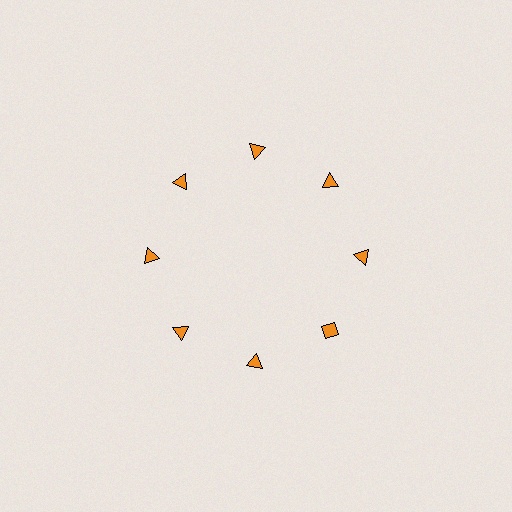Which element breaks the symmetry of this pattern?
The orange diamond at roughly the 4 o'clock position breaks the symmetry. All other shapes are orange triangles.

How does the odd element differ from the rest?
It has a different shape: diamond instead of triangle.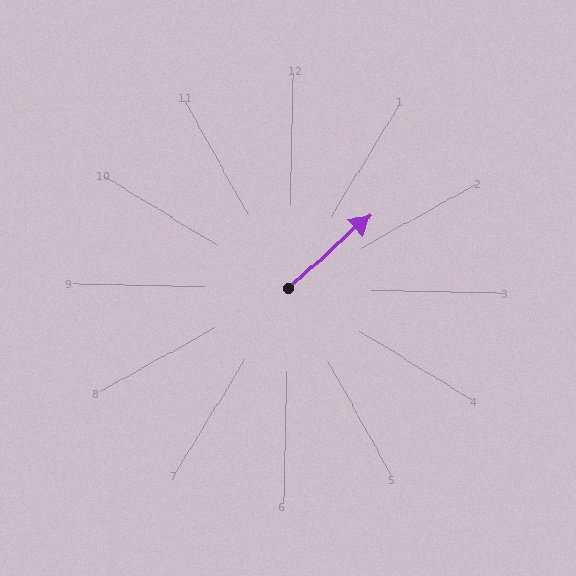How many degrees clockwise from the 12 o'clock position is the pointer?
Approximately 47 degrees.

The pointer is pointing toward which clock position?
Roughly 2 o'clock.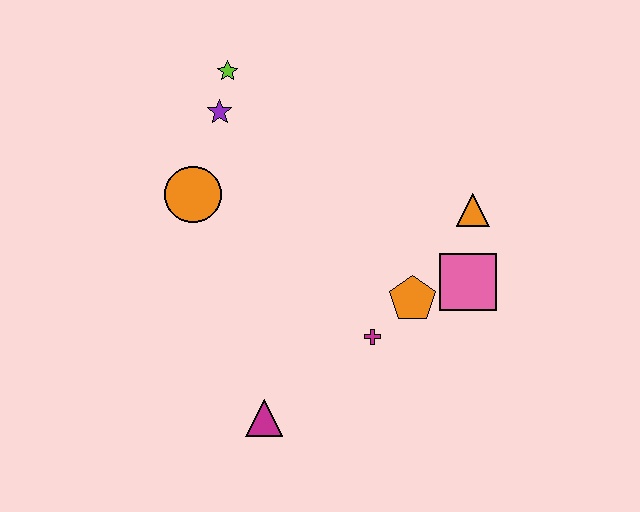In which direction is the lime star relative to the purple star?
The lime star is above the purple star.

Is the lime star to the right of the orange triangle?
No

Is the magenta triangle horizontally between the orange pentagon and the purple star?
Yes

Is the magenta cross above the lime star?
No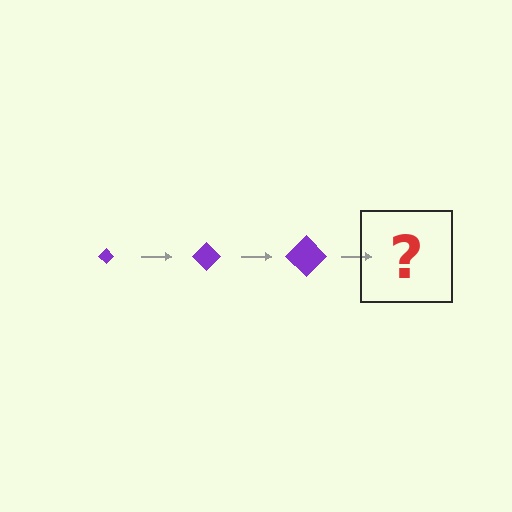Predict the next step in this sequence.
The next step is a purple diamond, larger than the previous one.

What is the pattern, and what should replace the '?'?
The pattern is that the diamond gets progressively larger each step. The '?' should be a purple diamond, larger than the previous one.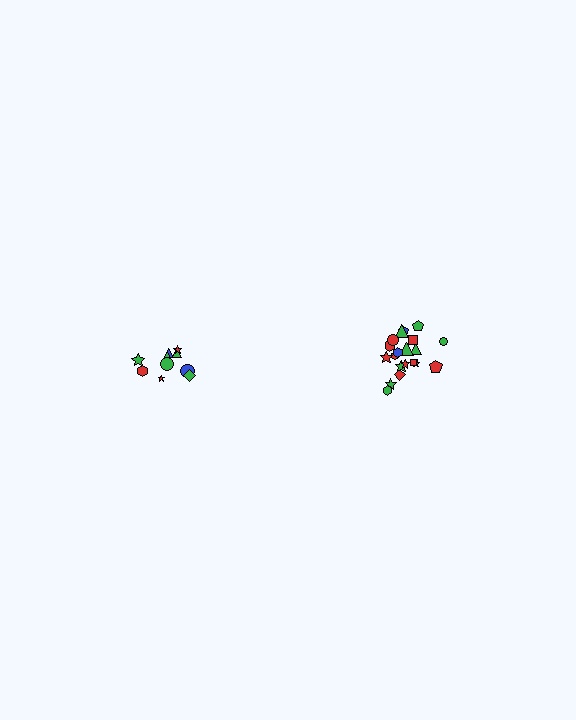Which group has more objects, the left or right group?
The right group.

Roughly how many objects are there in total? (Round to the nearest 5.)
Roughly 30 objects in total.